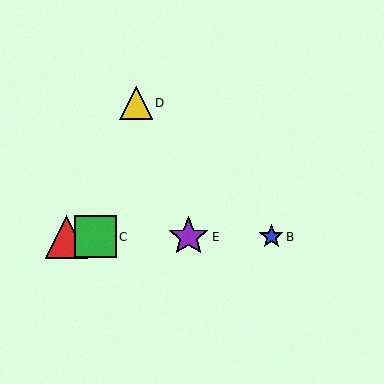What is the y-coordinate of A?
Object A is at y≈237.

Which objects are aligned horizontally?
Objects A, B, C, E are aligned horizontally.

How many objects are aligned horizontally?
4 objects (A, B, C, E) are aligned horizontally.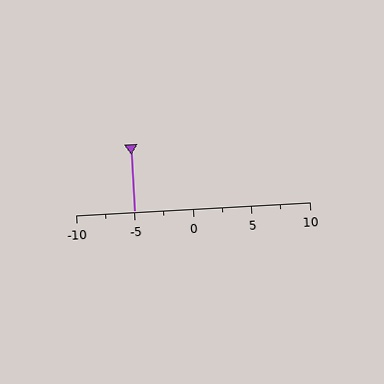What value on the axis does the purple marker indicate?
The marker indicates approximately -5.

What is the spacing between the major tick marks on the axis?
The major ticks are spaced 5 apart.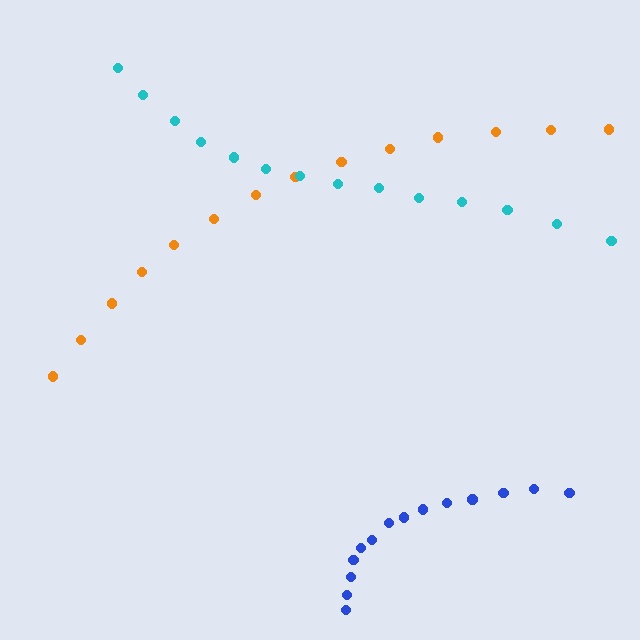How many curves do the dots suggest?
There are 3 distinct paths.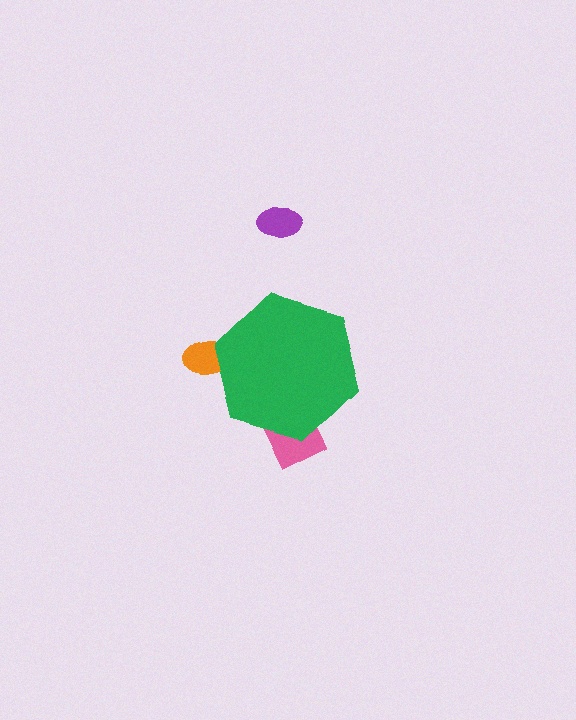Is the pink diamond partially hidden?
Yes, the pink diamond is partially hidden behind the green hexagon.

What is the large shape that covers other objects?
A green hexagon.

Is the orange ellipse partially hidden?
Yes, the orange ellipse is partially hidden behind the green hexagon.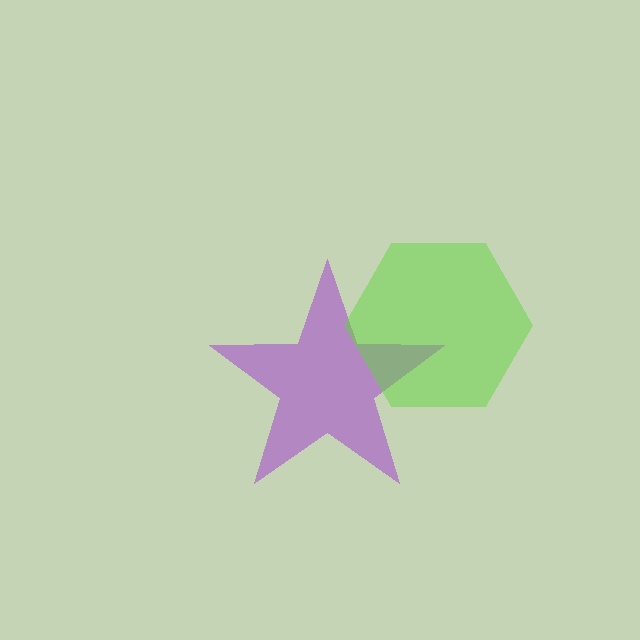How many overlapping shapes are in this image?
There are 2 overlapping shapes in the image.